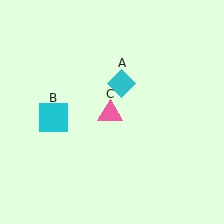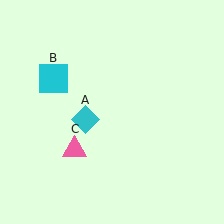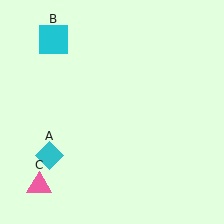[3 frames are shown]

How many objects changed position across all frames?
3 objects changed position: cyan diamond (object A), cyan square (object B), pink triangle (object C).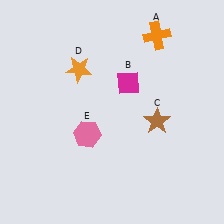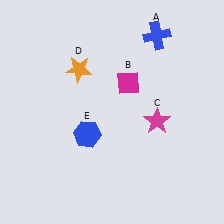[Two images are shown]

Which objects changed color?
A changed from orange to blue. C changed from brown to magenta. E changed from pink to blue.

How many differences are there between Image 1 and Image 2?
There are 3 differences between the two images.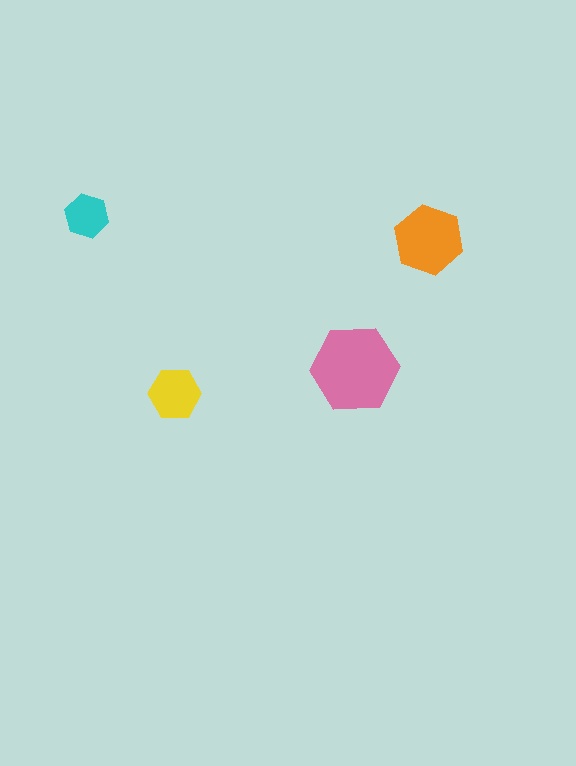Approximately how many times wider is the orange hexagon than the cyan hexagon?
About 1.5 times wider.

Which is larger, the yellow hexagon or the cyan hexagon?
The yellow one.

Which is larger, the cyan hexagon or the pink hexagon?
The pink one.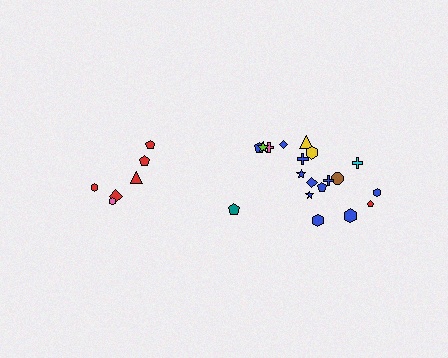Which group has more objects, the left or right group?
The right group.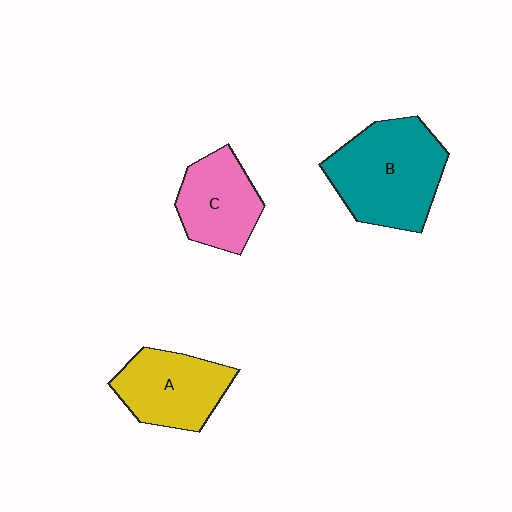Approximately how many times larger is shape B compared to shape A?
Approximately 1.4 times.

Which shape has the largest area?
Shape B (teal).